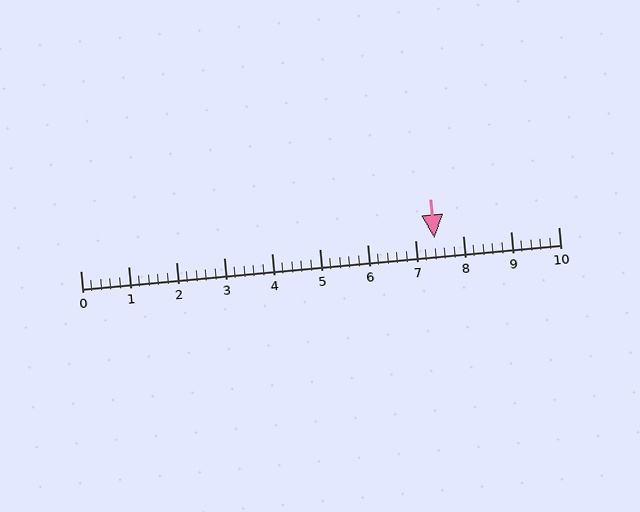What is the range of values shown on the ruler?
The ruler shows values from 0 to 10.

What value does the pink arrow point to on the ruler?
The pink arrow points to approximately 7.4.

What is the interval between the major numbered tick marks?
The major tick marks are spaced 1 units apart.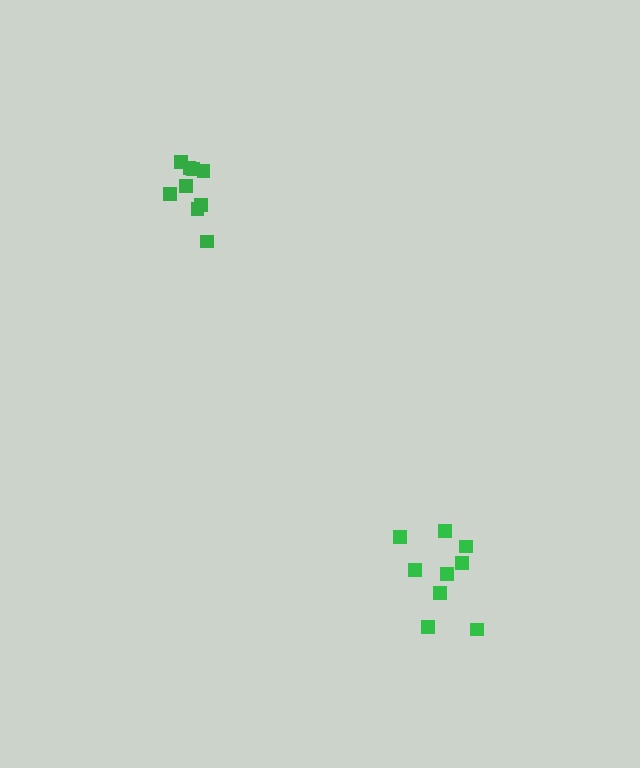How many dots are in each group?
Group 1: 9 dots, Group 2: 9 dots (18 total).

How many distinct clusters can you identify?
There are 2 distinct clusters.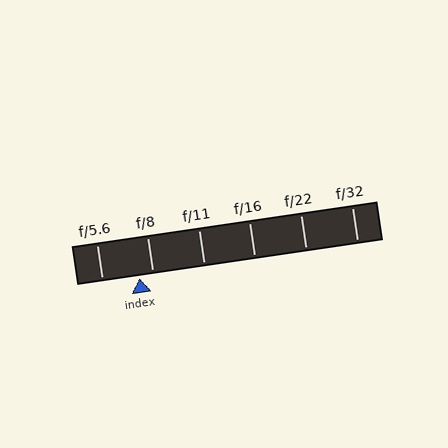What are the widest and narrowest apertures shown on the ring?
The widest aperture shown is f/5.6 and the narrowest is f/32.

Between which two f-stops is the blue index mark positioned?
The index mark is between f/5.6 and f/8.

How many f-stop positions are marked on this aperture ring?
There are 6 f-stop positions marked.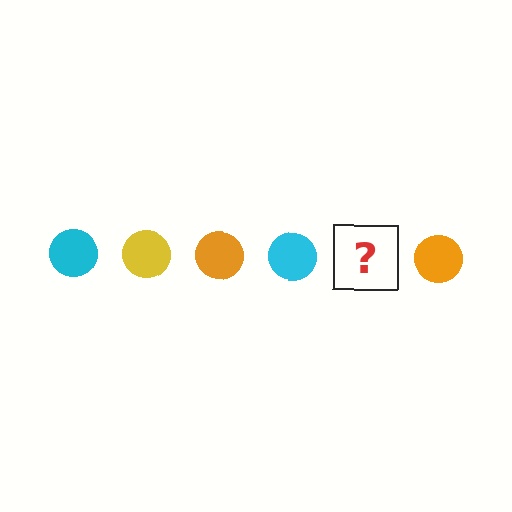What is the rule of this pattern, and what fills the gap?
The rule is that the pattern cycles through cyan, yellow, orange circles. The gap should be filled with a yellow circle.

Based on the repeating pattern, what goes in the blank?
The blank should be a yellow circle.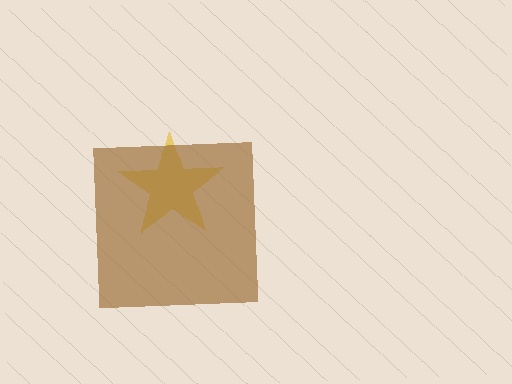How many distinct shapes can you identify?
There are 2 distinct shapes: a yellow star, a brown square.